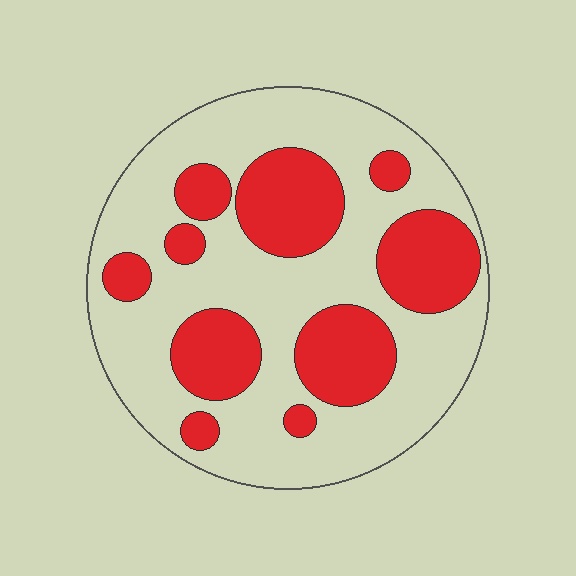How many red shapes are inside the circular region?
10.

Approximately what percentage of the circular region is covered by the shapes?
Approximately 35%.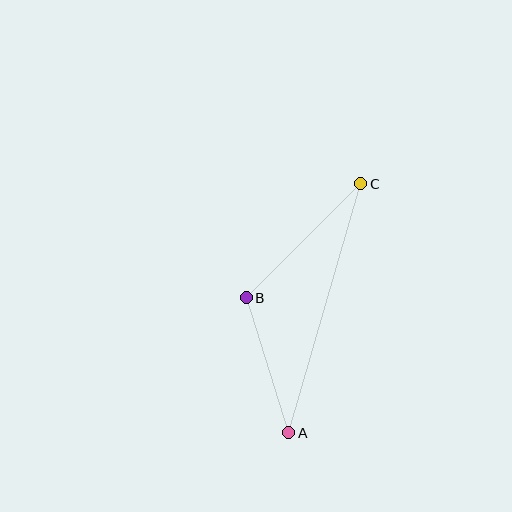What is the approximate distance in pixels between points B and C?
The distance between B and C is approximately 162 pixels.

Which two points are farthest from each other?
Points A and C are farthest from each other.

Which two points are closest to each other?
Points A and B are closest to each other.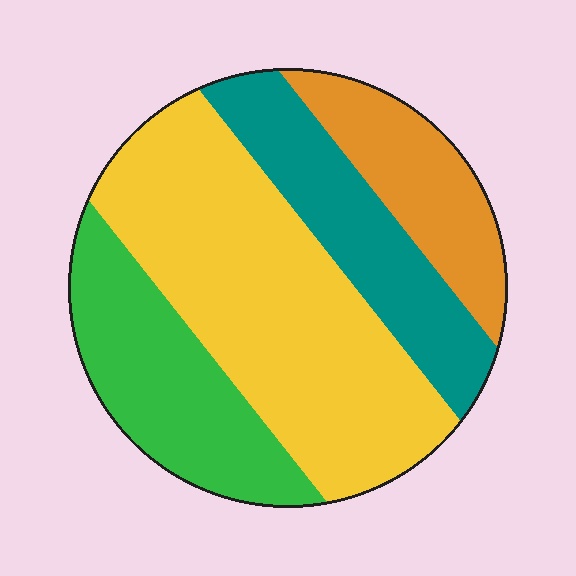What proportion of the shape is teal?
Teal takes up about one fifth (1/5) of the shape.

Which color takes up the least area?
Orange, at roughly 15%.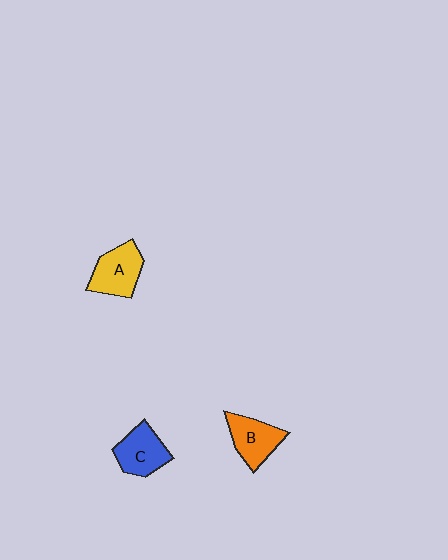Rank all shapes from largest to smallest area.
From largest to smallest: A (yellow), C (blue), B (orange).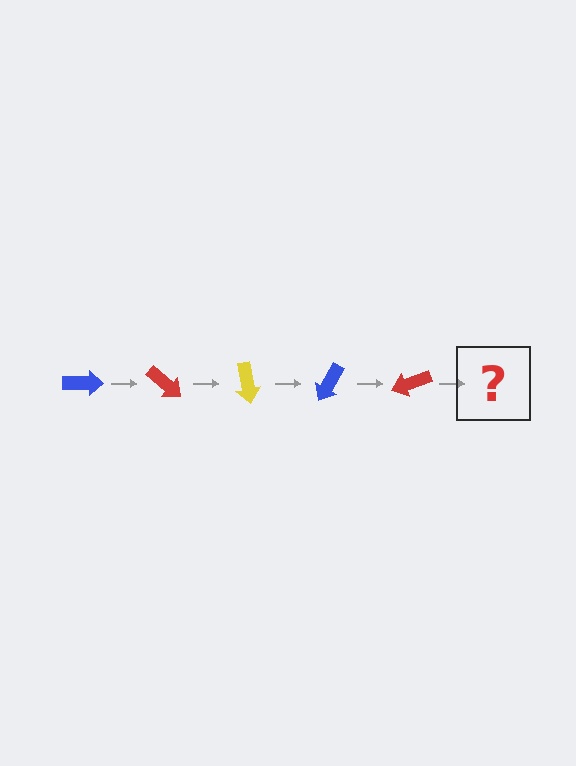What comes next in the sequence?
The next element should be a yellow arrow, rotated 200 degrees from the start.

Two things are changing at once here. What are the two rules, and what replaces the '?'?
The two rules are that it rotates 40 degrees each step and the color cycles through blue, red, and yellow. The '?' should be a yellow arrow, rotated 200 degrees from the start.